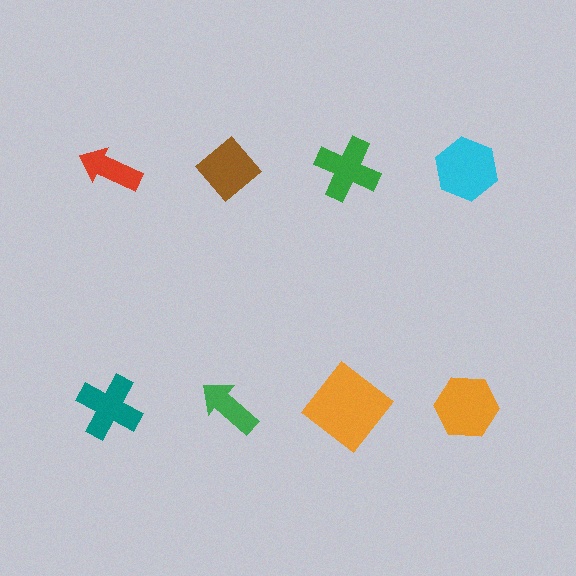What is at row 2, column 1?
A teal cross.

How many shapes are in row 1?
4 shapes.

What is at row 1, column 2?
A brown diamond.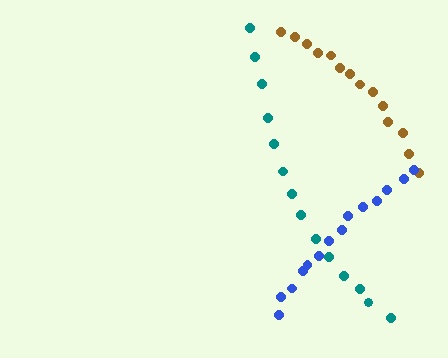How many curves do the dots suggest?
There are 3 distinct paths.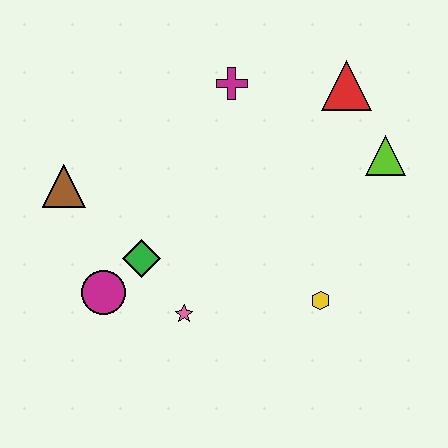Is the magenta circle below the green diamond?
Yes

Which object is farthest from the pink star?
The red triangle is farthest from the pink star.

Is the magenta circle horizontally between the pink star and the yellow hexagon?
No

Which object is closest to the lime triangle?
The red triangle is closest to the lime triangle.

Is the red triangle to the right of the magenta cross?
Yes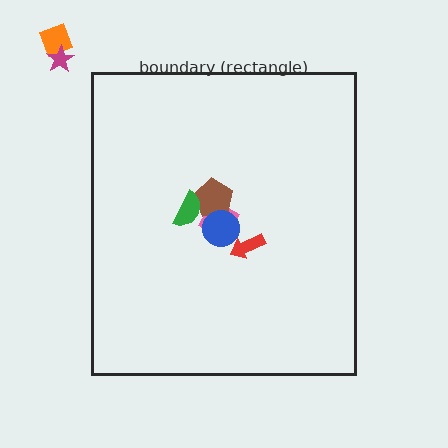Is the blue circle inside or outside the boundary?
Inside.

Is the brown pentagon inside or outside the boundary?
Inside.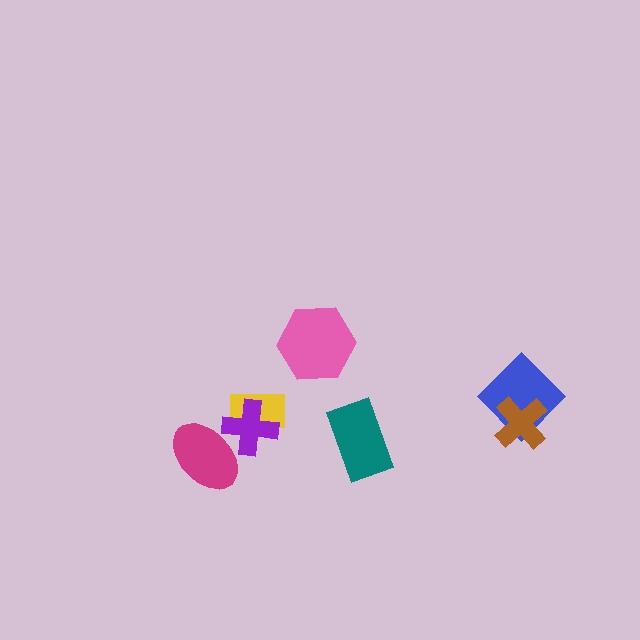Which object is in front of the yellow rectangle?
The purple cross is in front of the yellow rectangle.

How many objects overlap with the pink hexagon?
0 objects overlap with the pink hexagon.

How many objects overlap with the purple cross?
2 objects overlap with the purple cross.